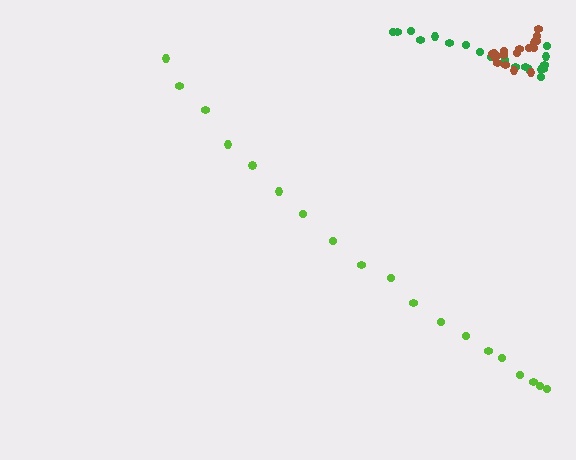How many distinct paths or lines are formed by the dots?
There are 3 distinct paths.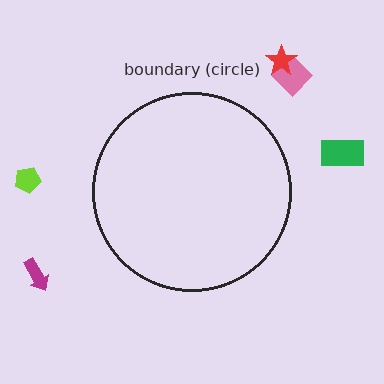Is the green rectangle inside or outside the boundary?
Outside.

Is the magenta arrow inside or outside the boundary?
Outside.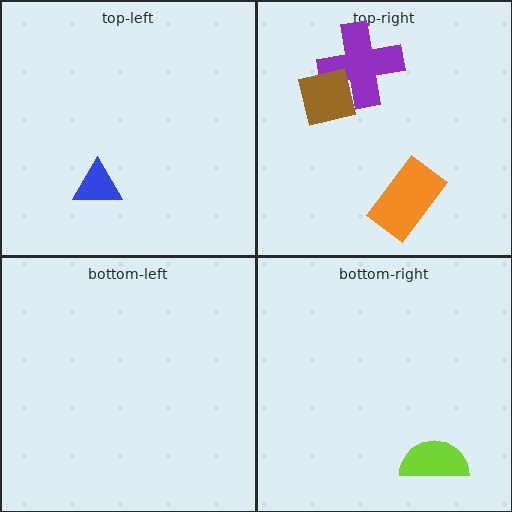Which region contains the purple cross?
The top-right region.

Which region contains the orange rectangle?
The top-right region.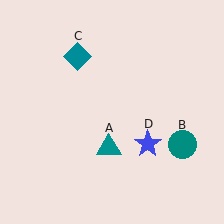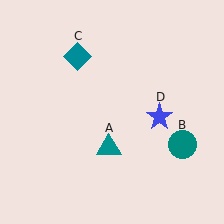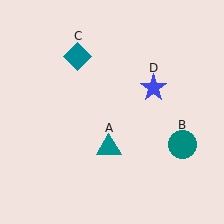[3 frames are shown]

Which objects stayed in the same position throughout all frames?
Teal triangle (object A) and teal circle (object B) and teal diamond (object C) remained stationary.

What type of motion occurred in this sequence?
The blue star (object D) rotated counterclockwise around the center of the scene.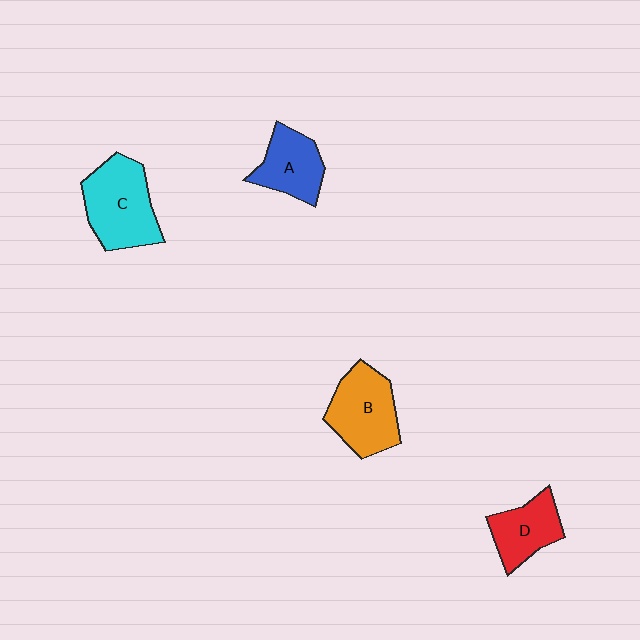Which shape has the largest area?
Shape C (cyan).